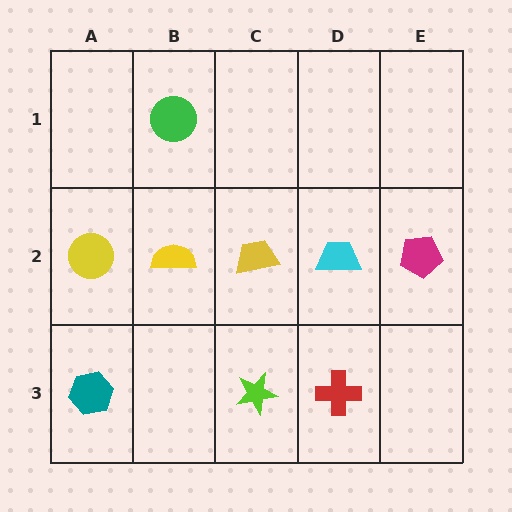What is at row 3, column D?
A red cross.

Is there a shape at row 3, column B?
No, that cell is empty.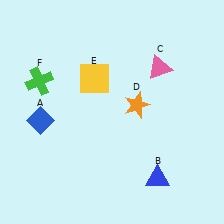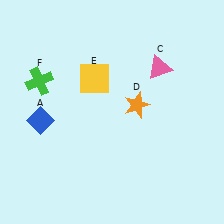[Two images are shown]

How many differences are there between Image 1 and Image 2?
There is 1 difference between the two images.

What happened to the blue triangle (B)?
The blue triangle (B) was removed in Image 2. It was in the bottom-right area of Image 1.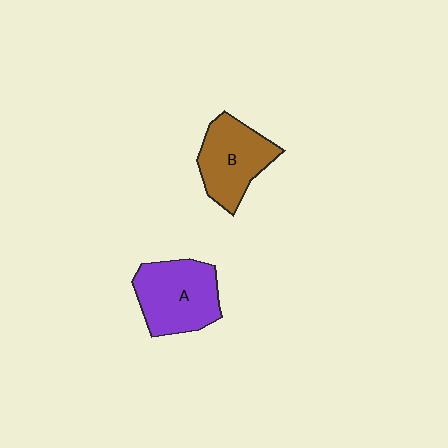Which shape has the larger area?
Shape A (purple).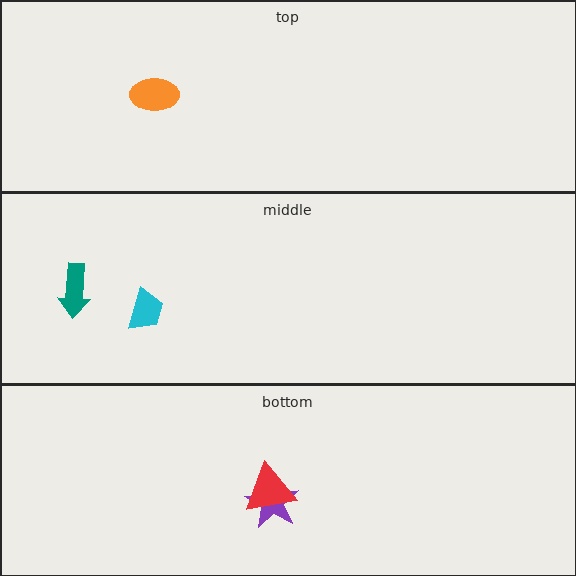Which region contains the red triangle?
The bottom region.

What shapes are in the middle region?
The cyan trapezoid, the teal arrow.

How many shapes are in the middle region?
2.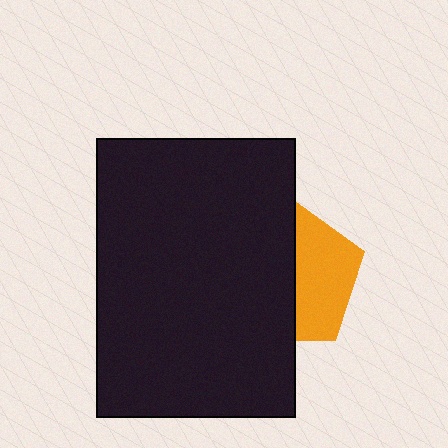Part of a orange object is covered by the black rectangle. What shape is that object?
It is a pentagon.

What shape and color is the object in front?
The object in front is a black rectangle.